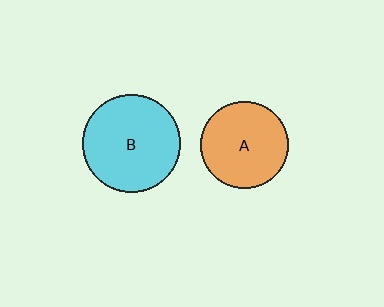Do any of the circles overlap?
No, none of the circles overlap.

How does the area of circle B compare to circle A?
Approximately 1.3 times.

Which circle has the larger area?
Circle B (cyan).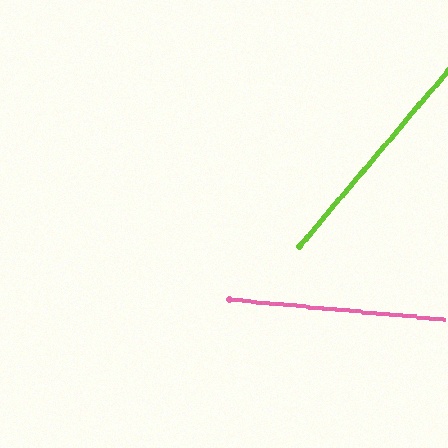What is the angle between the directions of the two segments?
Approximately 55 degrees.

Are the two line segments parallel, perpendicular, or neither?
Neither parallel nor perpendicular — they differ by about 55°.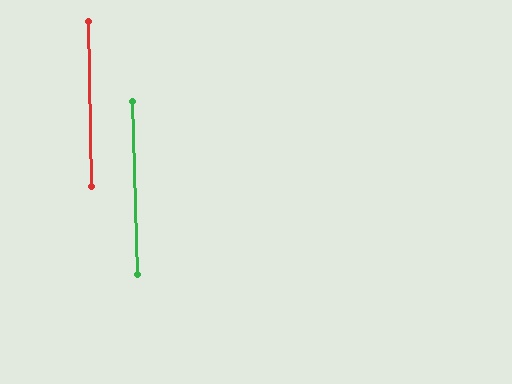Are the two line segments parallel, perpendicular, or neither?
Parallel — their directions differ by only 0.9°.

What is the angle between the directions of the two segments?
Approximately 1 degree.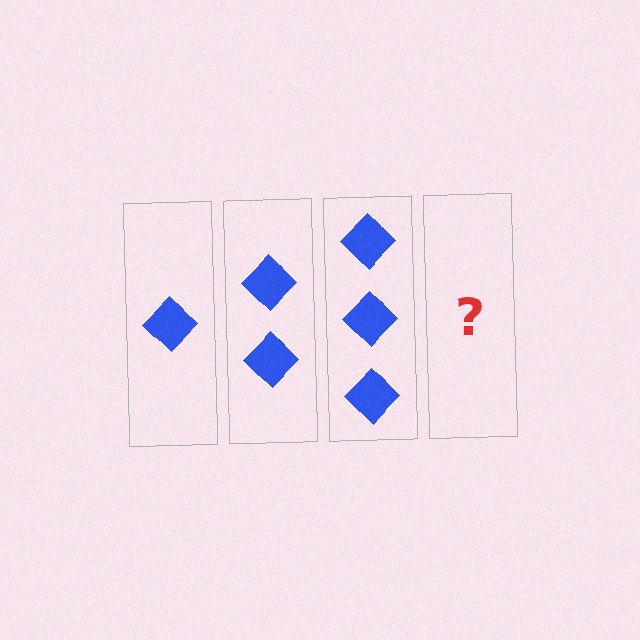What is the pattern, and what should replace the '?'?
The pattern is that each step adds one more diamond. The '?' should be 4 diamonds.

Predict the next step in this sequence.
The next step is 4 diamonds.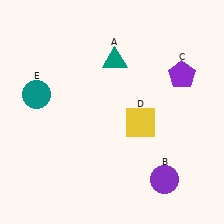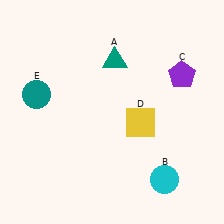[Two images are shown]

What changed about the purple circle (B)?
In Image 1, B is purple. In Image 2, it changed to cyan.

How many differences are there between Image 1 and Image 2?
There is 1 difference between the two images.